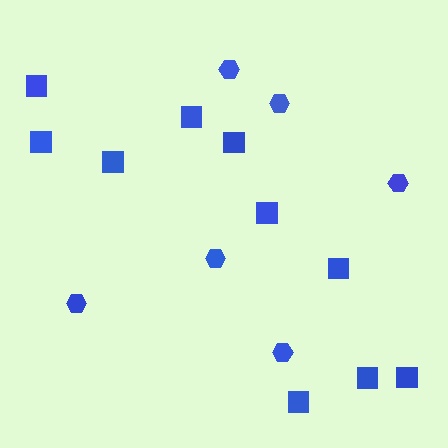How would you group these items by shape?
There are 2 groups: one group of hexagons (6) and one group of squares (10).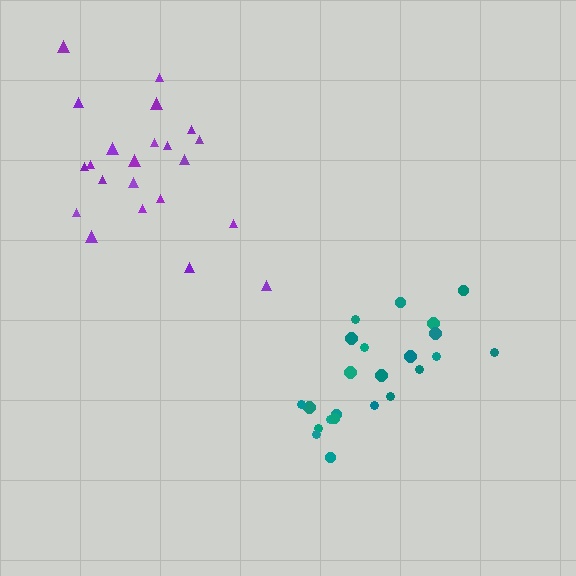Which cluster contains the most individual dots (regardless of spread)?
Teal (23).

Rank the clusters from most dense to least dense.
teal, purple.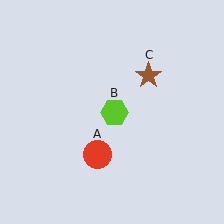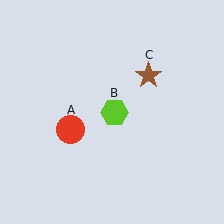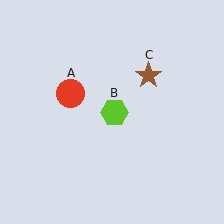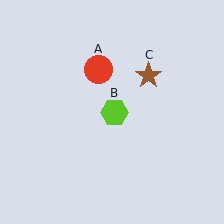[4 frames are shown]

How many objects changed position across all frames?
1 object changed position: red circle (object A).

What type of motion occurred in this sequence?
The red circle (object A) rotated clockwise around the center of the scene.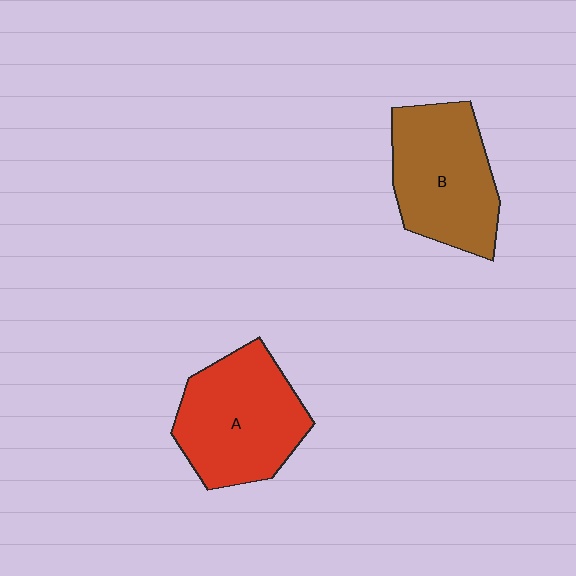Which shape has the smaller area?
Shape B (brown).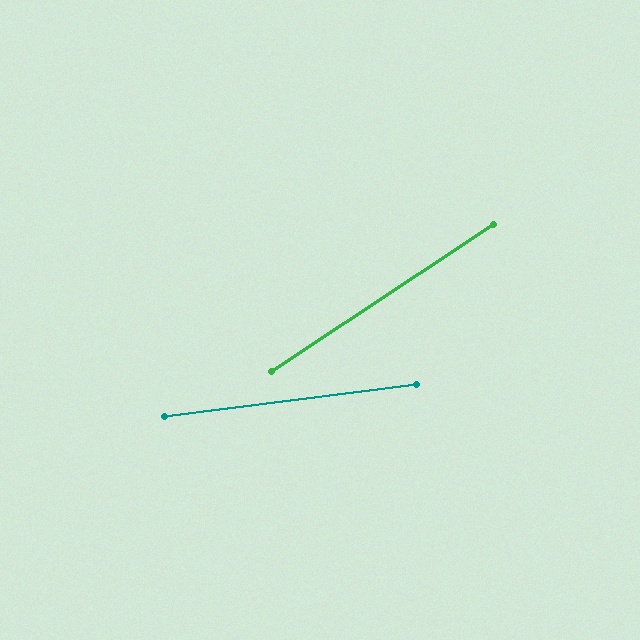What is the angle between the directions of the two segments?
Approximately 26 degrees.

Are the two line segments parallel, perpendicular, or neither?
Neither parallel nor perpendicular — they differ by about 26°.